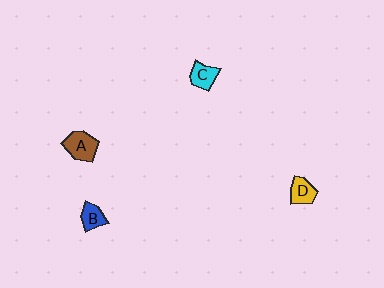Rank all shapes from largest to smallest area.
From largest to smallest: A (brown), D (yellow), C (cyan), B (blue).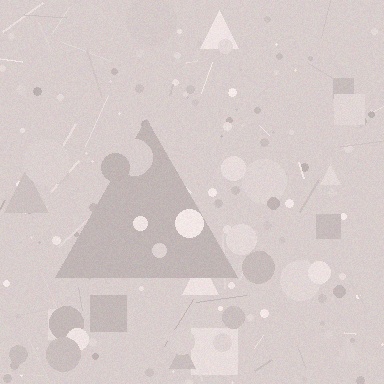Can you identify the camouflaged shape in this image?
The camouflaged shape is a triangle.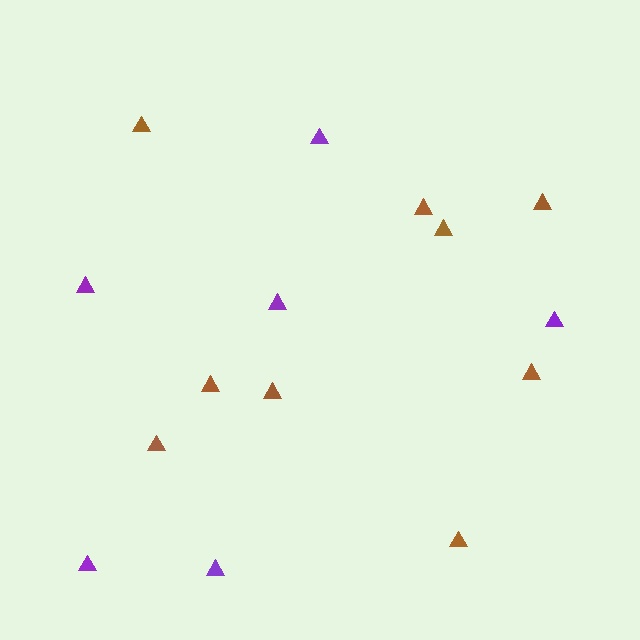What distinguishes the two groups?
There are 2 groups: one group of purple triangles (6) and one group of brown triangles (9).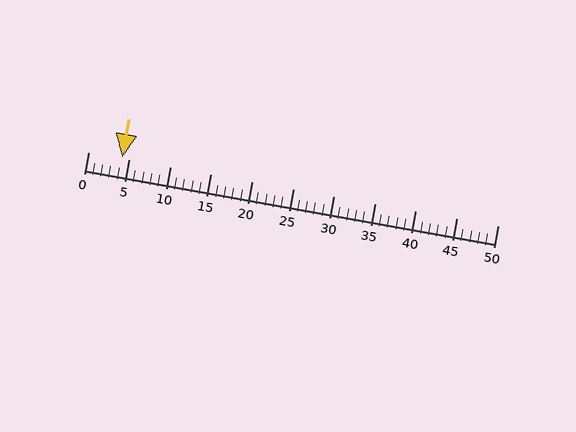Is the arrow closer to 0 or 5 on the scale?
The arrow is closer to 5.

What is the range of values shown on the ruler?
The ruler shows values from 0 to 50.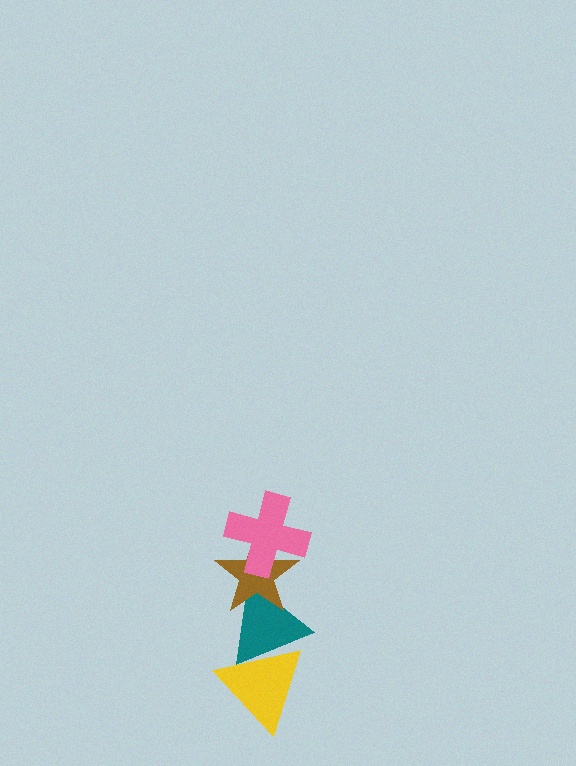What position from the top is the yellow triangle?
The yellow triangle is 4th from the top.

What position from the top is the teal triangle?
The teal triangle is 3rd from the top.